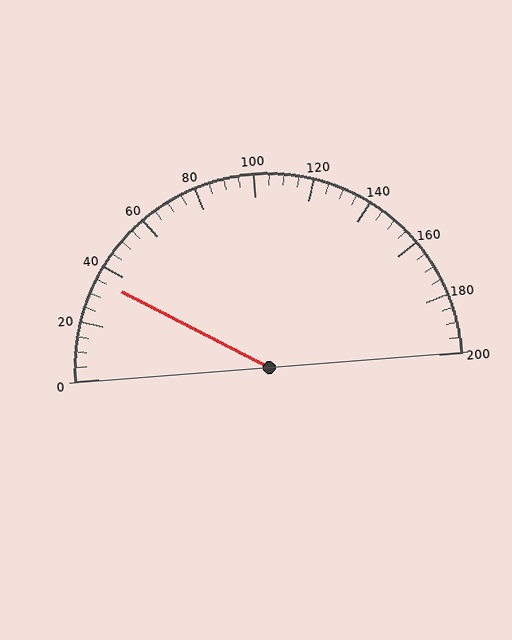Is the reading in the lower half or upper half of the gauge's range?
The reading is in the lower half of the range (0 to 200).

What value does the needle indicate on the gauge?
The needle indicates approximately 35.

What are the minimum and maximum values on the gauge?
The gauge ranges from 0 to 200.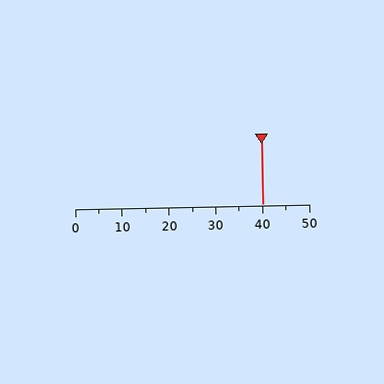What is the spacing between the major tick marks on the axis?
The major ticks are spaced 10 apart.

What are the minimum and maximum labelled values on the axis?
The axis runs from 0 to 50.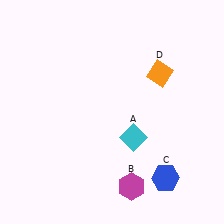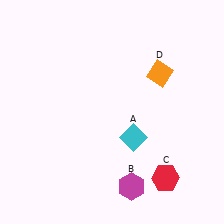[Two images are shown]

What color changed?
The hexagon (C) changed from blue in Image 1 to red in Image 2.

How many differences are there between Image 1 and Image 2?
There is 1 difference between the two images.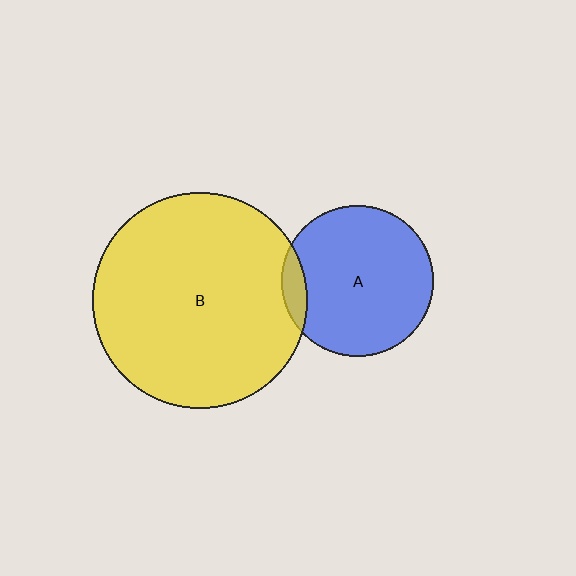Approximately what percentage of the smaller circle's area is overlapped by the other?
Approximately 10%.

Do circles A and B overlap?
Yes.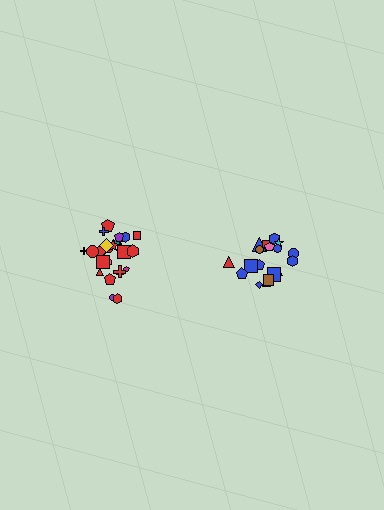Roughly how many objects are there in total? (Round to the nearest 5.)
Roughly 45 objects in total.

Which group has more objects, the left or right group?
The left group.